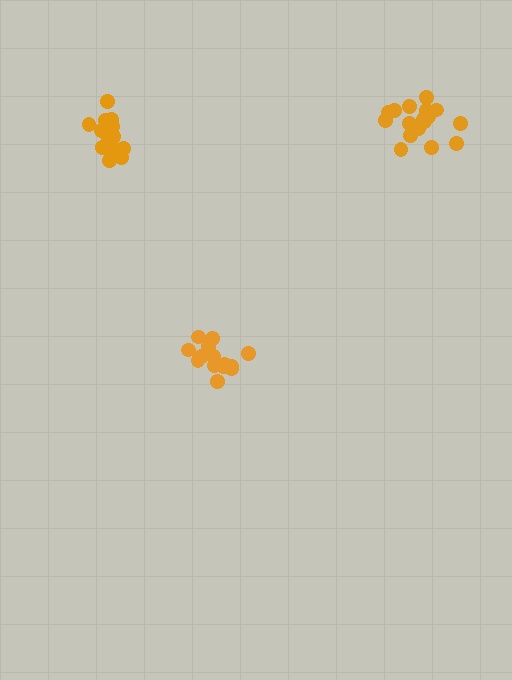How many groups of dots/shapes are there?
There are 3 groups.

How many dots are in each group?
Group 1: 14 dots, Group 2: 17 dots, Group 3: 15 dots (46 total).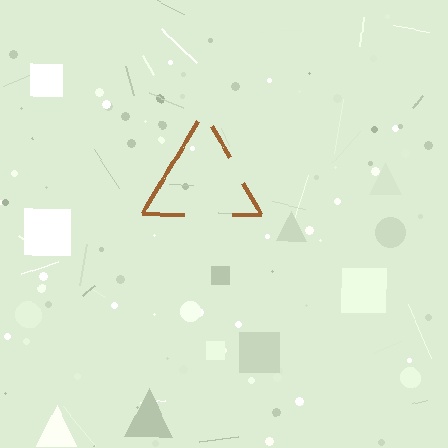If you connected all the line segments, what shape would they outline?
They would outline a triangle.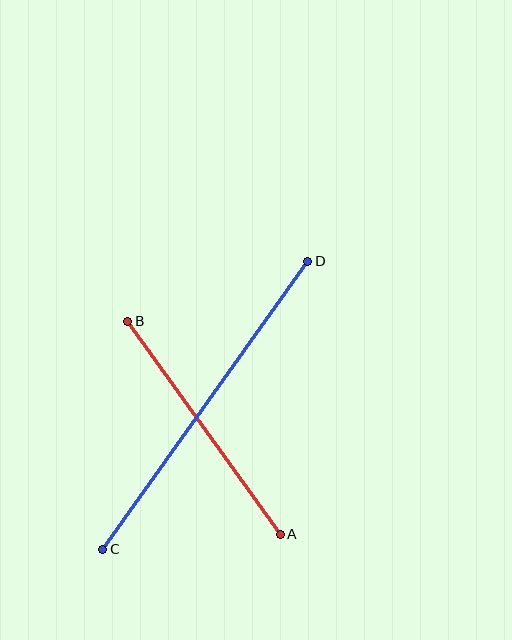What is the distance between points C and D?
The distance is approximately 354 pixels.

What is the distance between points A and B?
The distance is approximately 262 pixels.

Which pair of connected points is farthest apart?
Points C and D are farthest apart.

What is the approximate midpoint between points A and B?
The midpoint is at approximately (204, 428) pixels.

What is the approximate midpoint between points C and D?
The midpoint is at approximately (205, 405) pixels.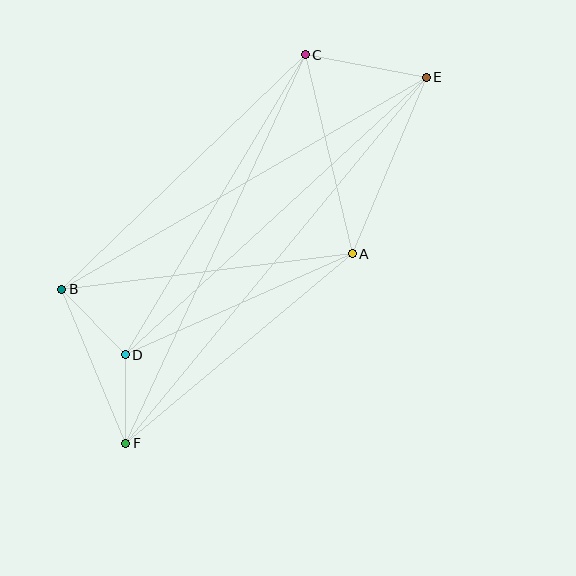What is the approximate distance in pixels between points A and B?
The distance between A and B is approximately 292 pixels.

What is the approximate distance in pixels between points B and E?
The distance between B and E is approximately 422 pixels.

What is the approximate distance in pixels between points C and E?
The distance between C and E is approximately 123 pixels.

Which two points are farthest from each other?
Points E and F are farthest from each other.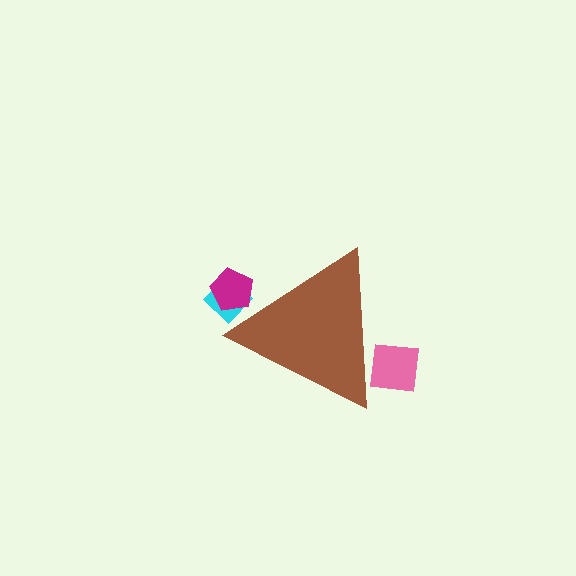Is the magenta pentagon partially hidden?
Yes, the magenta pentagon is partially hidden behind the brown triangle.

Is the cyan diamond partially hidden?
Yes, the cyan diamond is partially hidden behind the brown triangle.